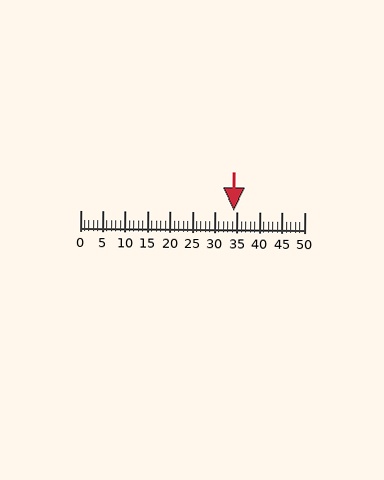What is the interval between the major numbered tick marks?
The major tick marks are spaced 5 units apart.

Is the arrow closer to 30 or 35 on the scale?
The arrow is closer to 35.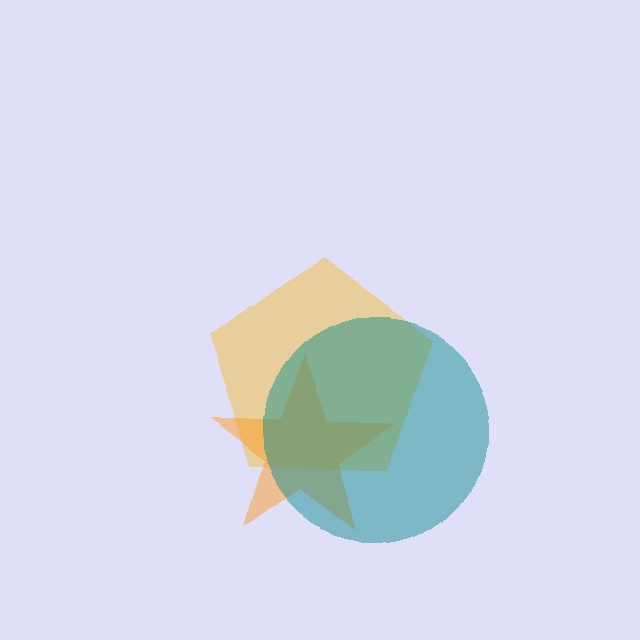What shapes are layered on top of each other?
The layered shapes are: a yellow pentagon, an orange star, a teal circle.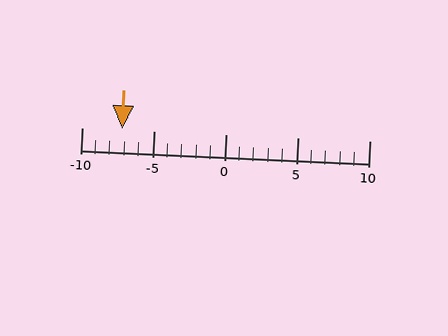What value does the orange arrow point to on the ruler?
The orange arrow points to approximately -7.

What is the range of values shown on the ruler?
The ruler shows values from -10 to 10.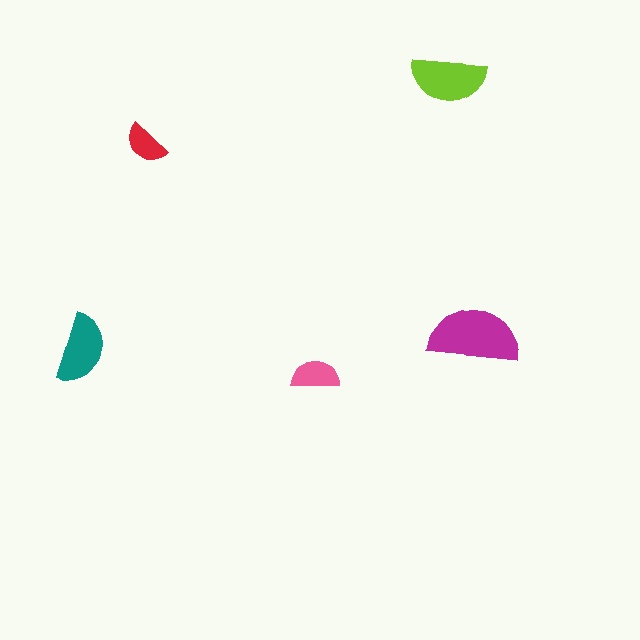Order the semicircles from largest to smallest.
the magenta one, the lime one, the teal one, the pink one, the red one.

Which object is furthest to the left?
The teal semicircle is leftmost.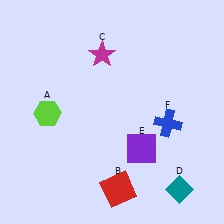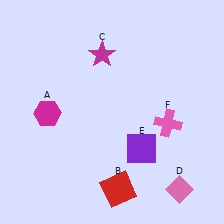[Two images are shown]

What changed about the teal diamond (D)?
In Image 1, D is teal. In Image 2, it changed to pink.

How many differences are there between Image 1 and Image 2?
There are 3 differences between the two images.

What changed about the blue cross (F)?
In Image 1, F is blue. In Image 2, it changed to pink.